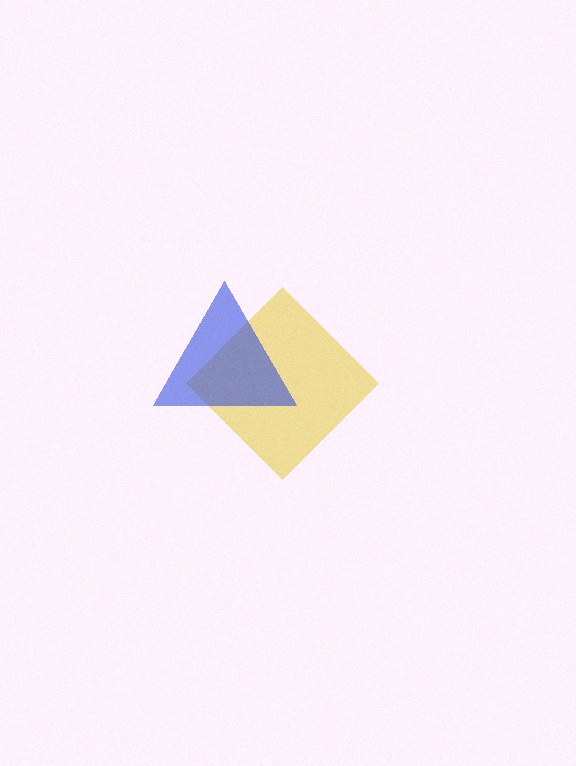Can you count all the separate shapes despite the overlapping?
Yes, there are 2 separate shapes.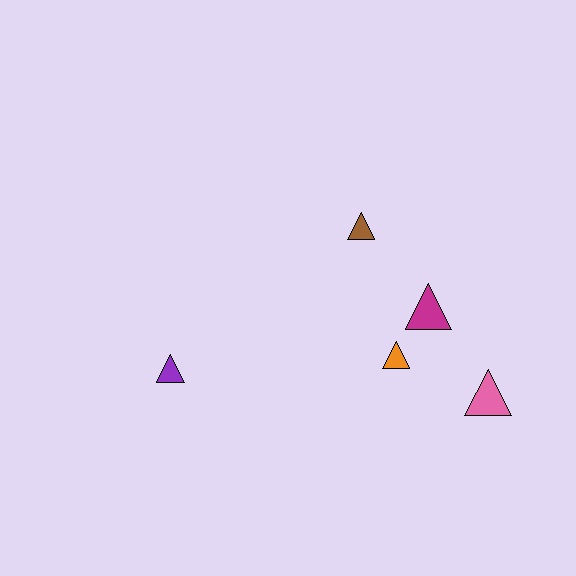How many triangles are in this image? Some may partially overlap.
There are 5 triangles.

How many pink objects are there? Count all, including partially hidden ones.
There is 1 pink object.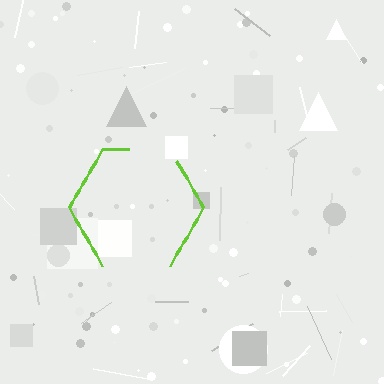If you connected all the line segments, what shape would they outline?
They would outline a hexagon.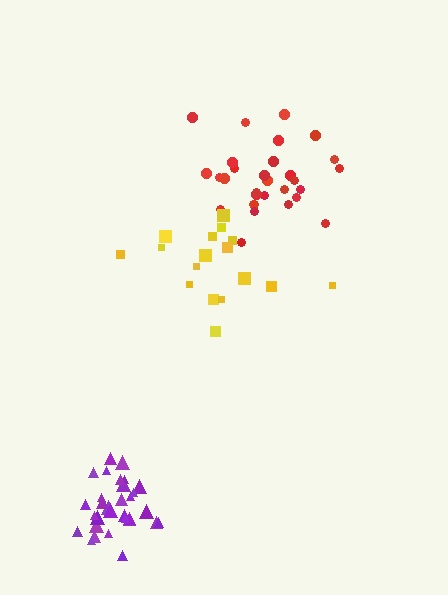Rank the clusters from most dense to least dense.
purple, red, yellow.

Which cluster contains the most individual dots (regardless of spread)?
Purple (32).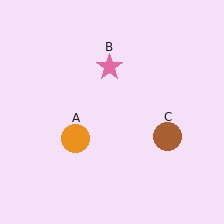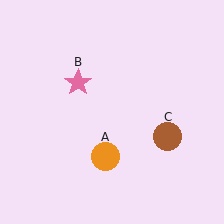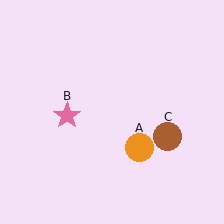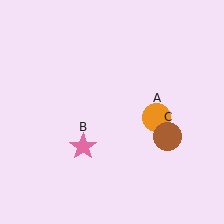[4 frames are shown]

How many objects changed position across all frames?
2 objects changed position: orange circle (object A), pink star (object B).